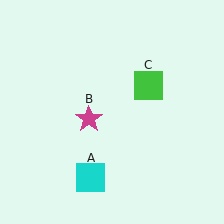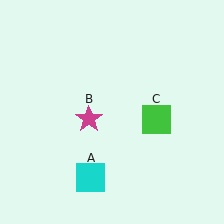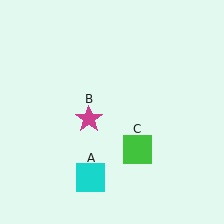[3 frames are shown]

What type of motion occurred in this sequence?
The green square (object C) rotated clockwise around the center of the scene.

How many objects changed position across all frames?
1 object changed position: green square (object C).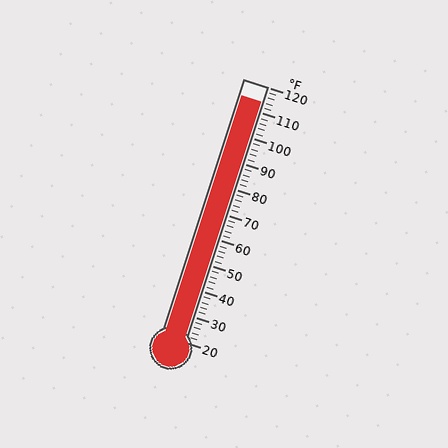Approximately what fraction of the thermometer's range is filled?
The thermometer is filled to approximately 95% of its range.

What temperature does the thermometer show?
The thermometer shows approximately 114°F.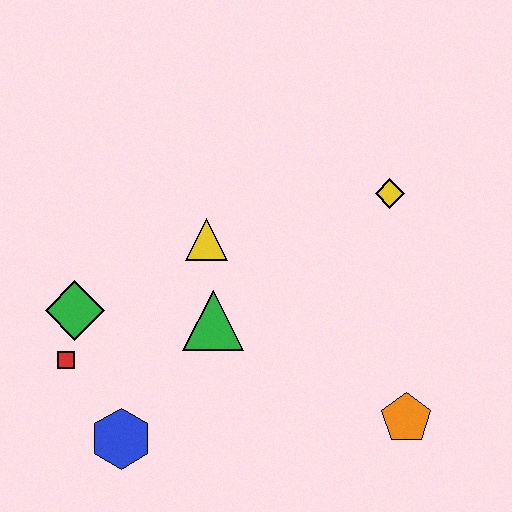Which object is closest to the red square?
The green diamond is closest to the red square.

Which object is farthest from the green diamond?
The orange pentagon is farthest from the green diamond.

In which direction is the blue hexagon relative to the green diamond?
The blue hexagon is below the green diamond.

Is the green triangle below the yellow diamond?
Yes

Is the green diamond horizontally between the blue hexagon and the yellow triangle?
No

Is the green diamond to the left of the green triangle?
Yes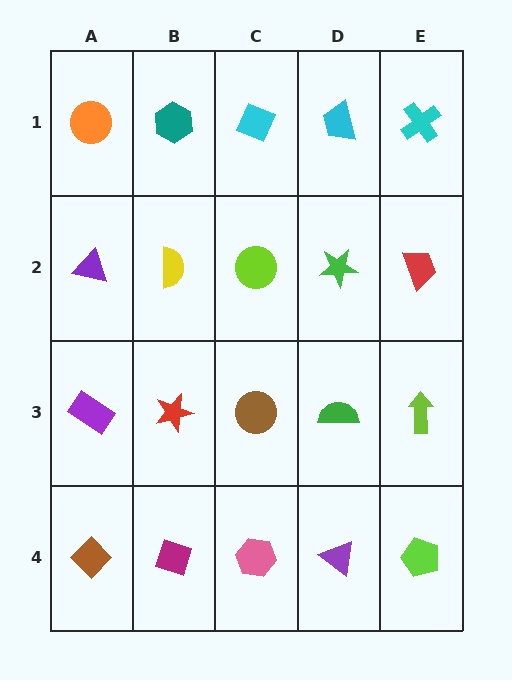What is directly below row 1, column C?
A lime circle.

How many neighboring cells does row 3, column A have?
3.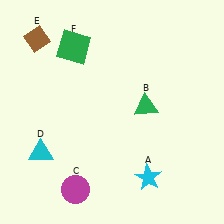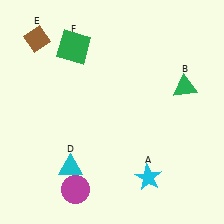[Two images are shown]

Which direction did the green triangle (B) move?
The green triangle (B) moved right.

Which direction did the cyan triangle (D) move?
The cyan triangle (D) moved right.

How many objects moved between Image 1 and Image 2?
2 objects moved between the two images.